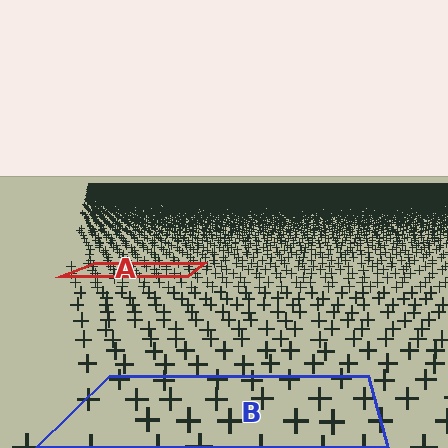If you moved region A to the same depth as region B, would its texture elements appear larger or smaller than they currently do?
They would appear larger. At a closer depth, the same texture elements are projected at a bigger on-screen size.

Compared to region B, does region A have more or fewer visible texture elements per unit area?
Region A has more texture elements per unit area — they are packed more densely because it is farther away.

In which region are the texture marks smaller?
The texture marks are smaller in region A, because it is farther away.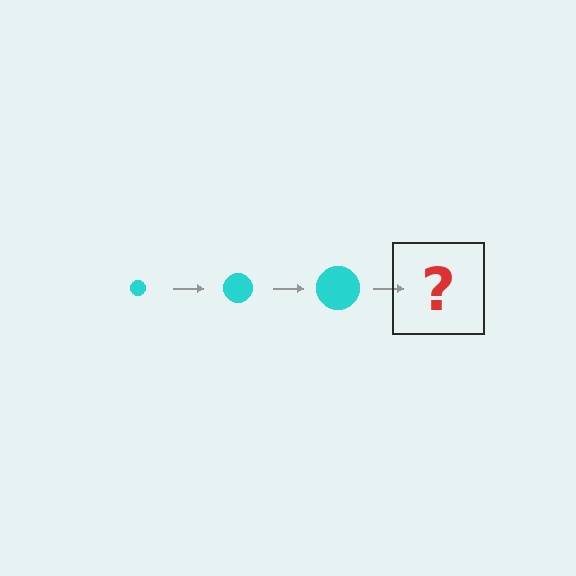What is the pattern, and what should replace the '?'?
The pattern is that the circle gets progressively larger each step. The '?' should be a cyan circle, larger than the previous one.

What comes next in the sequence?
The next element should be a cyan circle, larger than the previous one.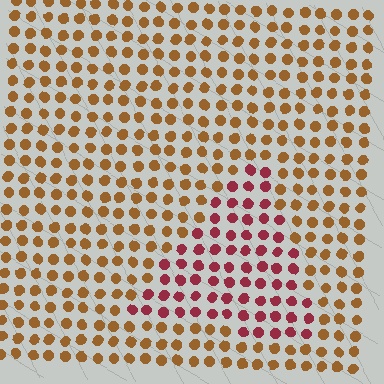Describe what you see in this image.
The image is filled with small brown elements in a uniform arrangement. A triangle-shaped region is visible where the elements are tinted to a slightly different hue, forming a subtle color boundary.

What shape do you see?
I see a triangle.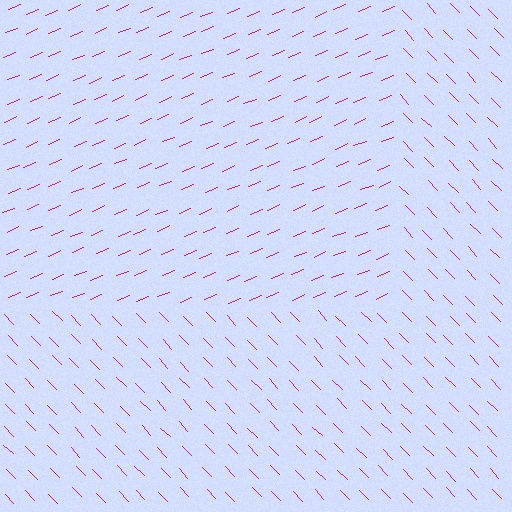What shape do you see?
I see a rectangle.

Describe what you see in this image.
The image is filled with small magenta line segments. A rectangle region in the image has lines oriented differently from the surrounding lines, creating a visible texture boundary.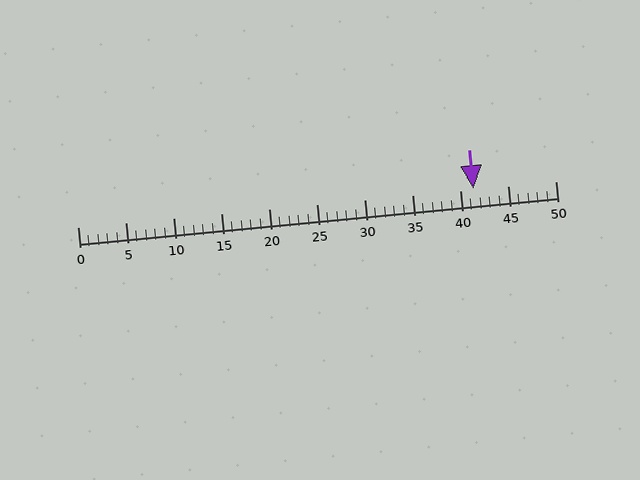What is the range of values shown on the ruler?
The ruler shows values from 0 to 50.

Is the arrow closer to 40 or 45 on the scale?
The arrow is closer to 40.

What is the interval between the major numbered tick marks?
The major tick marks are spaced 5 units apart.